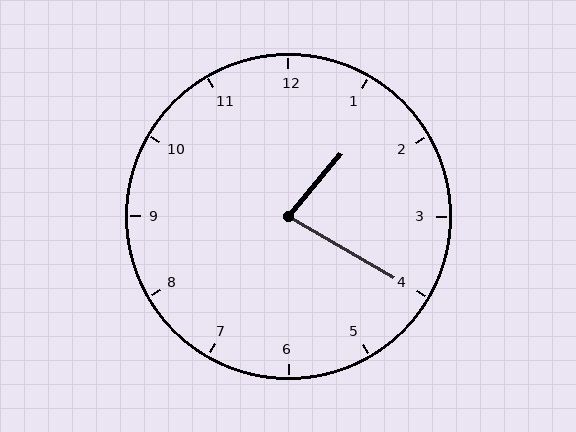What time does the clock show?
1:20.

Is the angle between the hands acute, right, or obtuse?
It is acute.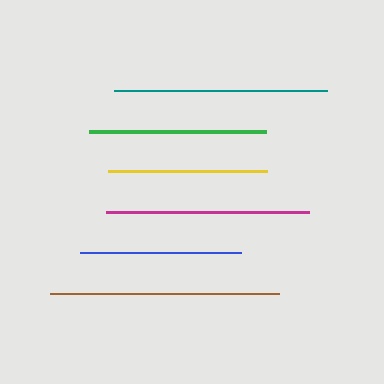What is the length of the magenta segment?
The magenta segment is approximately 203 pixels long.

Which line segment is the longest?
The brown line is the longest at approximately 229 pixels.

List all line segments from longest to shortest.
From longest to shortest: brown, teal, magenta, green, blue, yellow.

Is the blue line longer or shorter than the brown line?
The brown line is longer than the blue line.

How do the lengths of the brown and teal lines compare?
The brown and teal lines are approximately the same length.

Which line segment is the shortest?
The yellow line is the shortest at approximately 159 pixels.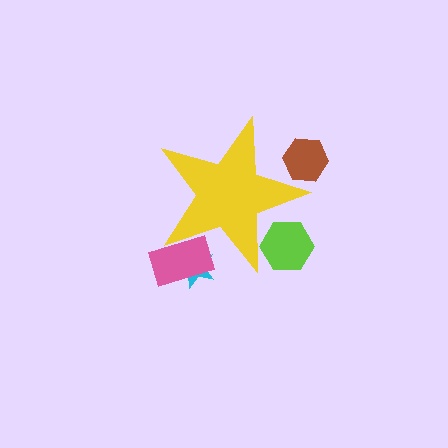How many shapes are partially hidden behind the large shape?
4 shapes are partially hidden.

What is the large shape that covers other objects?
A yellow star.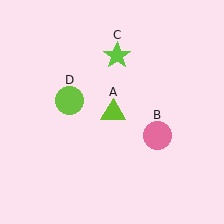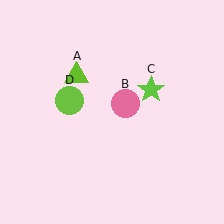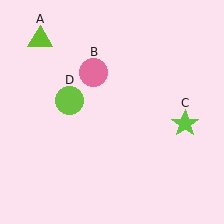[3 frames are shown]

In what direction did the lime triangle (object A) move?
The lime triangle (object A) moved up and to the left.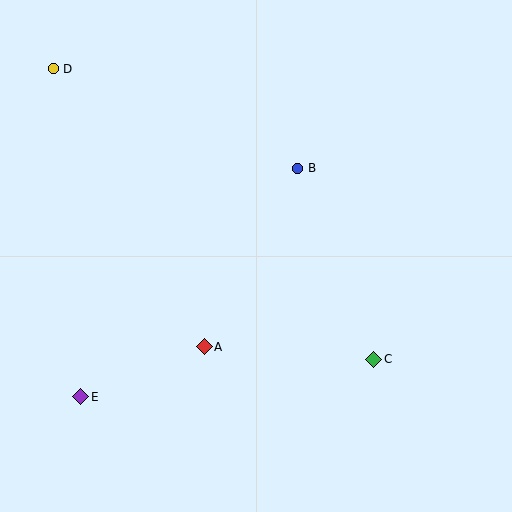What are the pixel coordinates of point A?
Point A is at (204, 347).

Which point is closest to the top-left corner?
Point D is closest to the top-left corner.